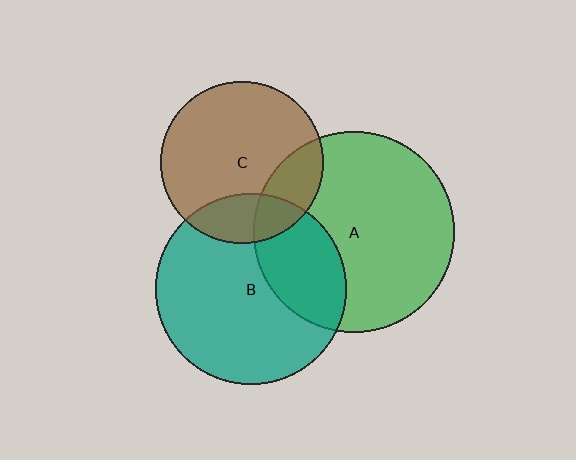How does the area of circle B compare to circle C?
Approximately 1.4 times.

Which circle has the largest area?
Circle A (green).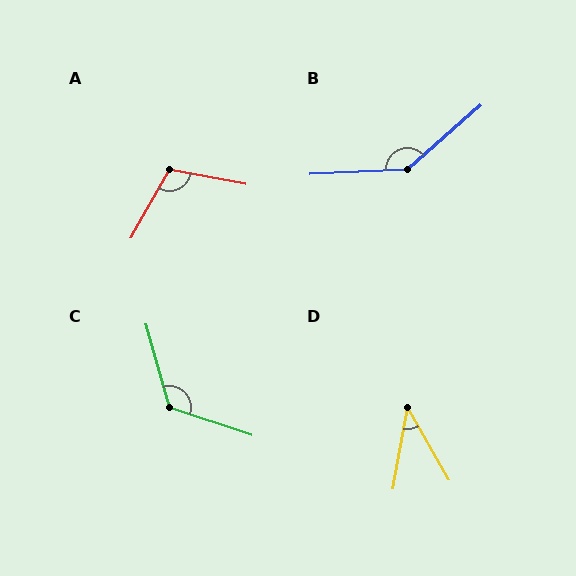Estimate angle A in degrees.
Approximately 109 degrees.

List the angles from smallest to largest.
D (40°), A (109°), C (124°), B (141°).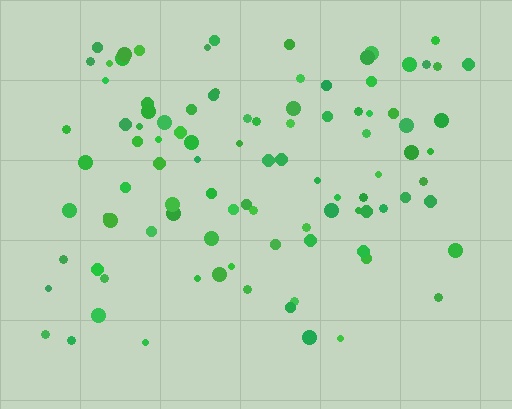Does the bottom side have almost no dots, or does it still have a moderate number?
Still a moderate number, just noticeably fewer than the top.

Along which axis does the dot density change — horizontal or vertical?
Vertical.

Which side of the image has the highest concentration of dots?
The top.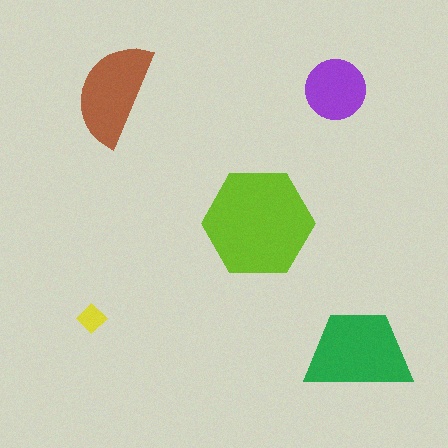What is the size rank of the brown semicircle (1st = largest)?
3rd.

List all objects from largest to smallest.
The lime hexagon, the green trapezoid, the brown semicircle, the purple circle, the yellow diamond.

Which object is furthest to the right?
The green trapezoid is rightmost.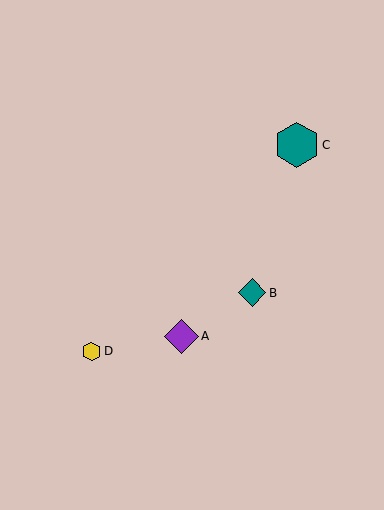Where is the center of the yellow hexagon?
The center of the yellow hexagon is at (92, 351).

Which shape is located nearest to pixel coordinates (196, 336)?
The purple diamond (labeled A) at (181, 336) is nearest to that location.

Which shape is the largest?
The teal hexagon (labeled C) is the largest.